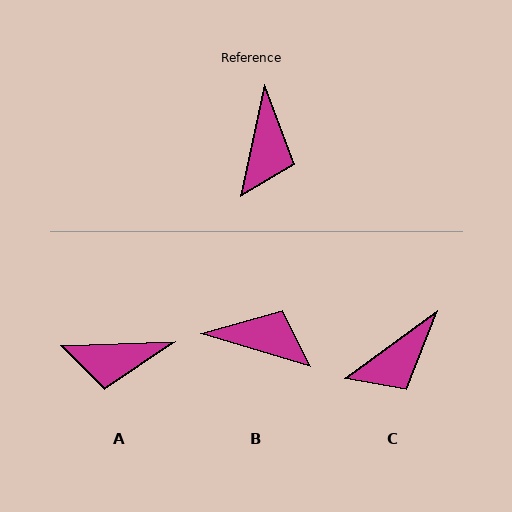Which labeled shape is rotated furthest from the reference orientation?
B, about 85 degrees away.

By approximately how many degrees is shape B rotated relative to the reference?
Approximately 85 degrees counter-clockwise.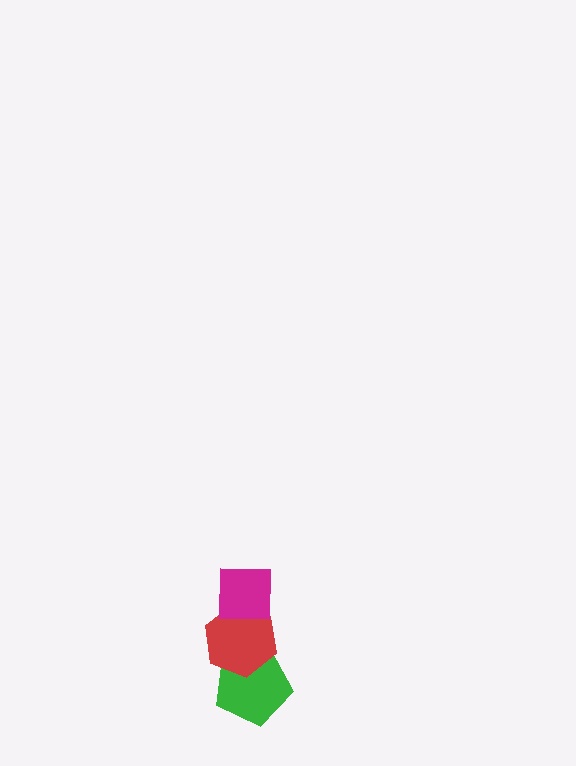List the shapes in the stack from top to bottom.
From top to bottom: the magenta square, the red hexagon, the green pentagon.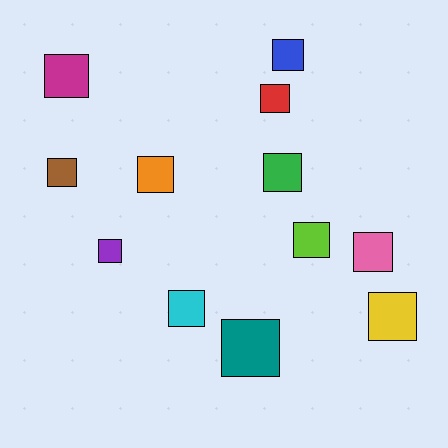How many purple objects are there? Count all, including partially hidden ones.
There is 1 purple object.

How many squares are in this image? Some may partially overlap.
There are 12 squares.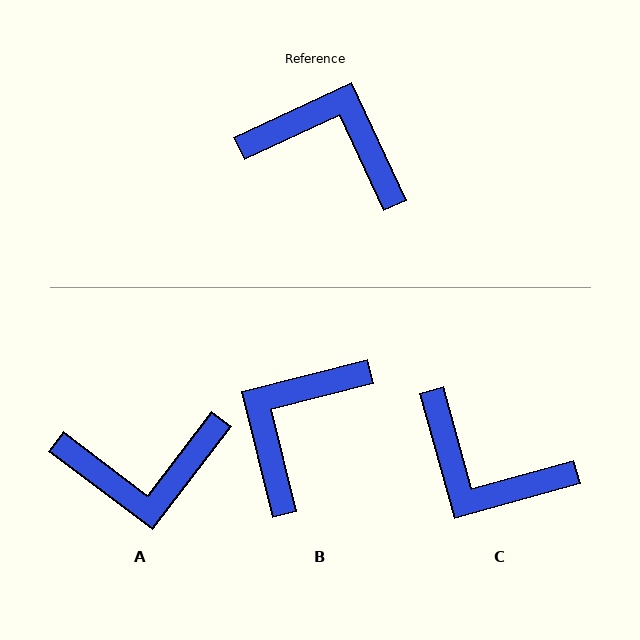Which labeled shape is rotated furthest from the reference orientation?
C, about 171 degrees away.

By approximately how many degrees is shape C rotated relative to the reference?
Approximately 171 degrees counter-clockwise.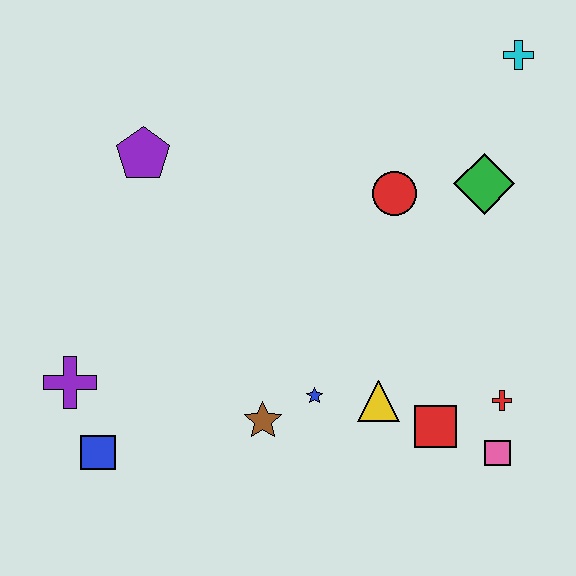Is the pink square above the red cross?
No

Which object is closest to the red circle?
The green diamond is closest to the red circle.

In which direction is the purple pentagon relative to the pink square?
The purple pentagon is to the left of the pink square.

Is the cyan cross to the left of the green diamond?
No